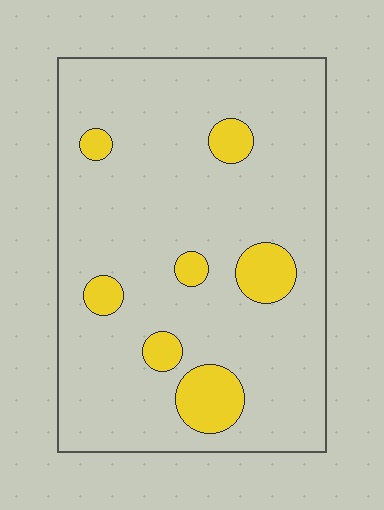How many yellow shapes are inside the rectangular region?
7.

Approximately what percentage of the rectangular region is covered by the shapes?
Approximately 10%.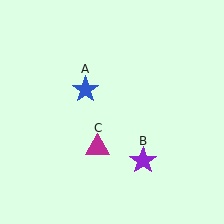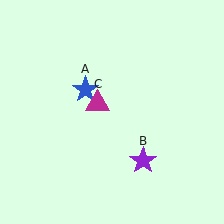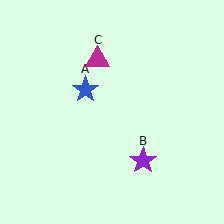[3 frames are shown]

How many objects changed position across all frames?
1 object changed position: magenta triangle (object C).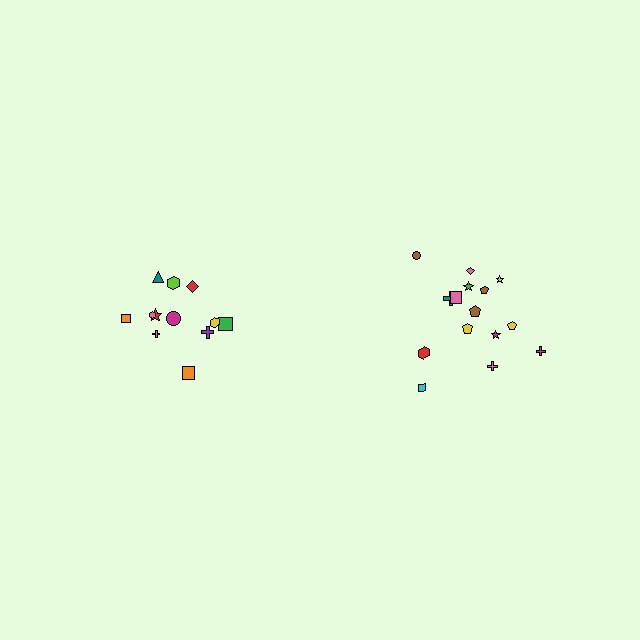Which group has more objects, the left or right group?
The right group.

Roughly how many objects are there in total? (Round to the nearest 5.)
Roughly 25 objects in total.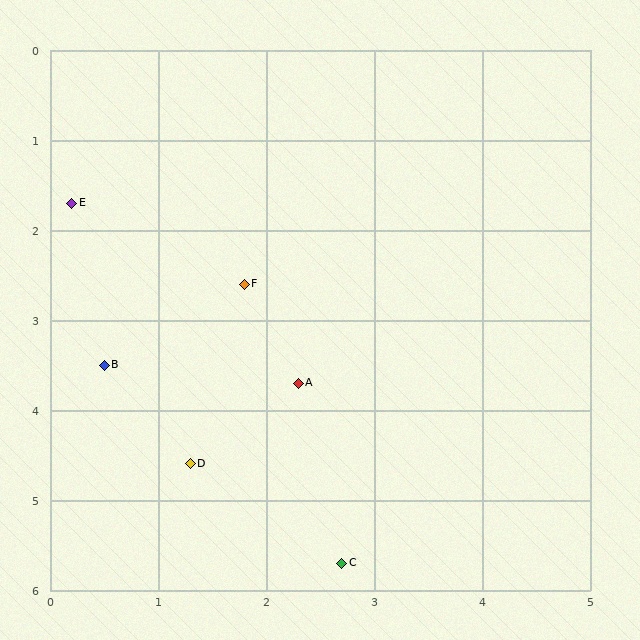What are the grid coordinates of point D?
Point D is at approximately (1.3, 4.6).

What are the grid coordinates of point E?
Point E is at approximately (0.2, 1.7).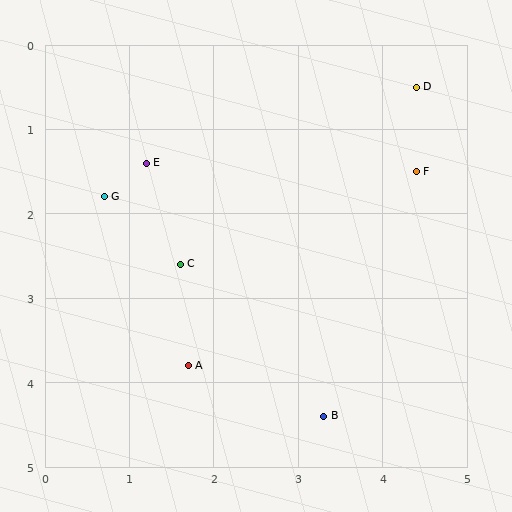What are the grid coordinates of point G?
Point G is at approximately (0.7, 1.8).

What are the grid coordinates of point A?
Point A is at approximately (1.7, 3.8).